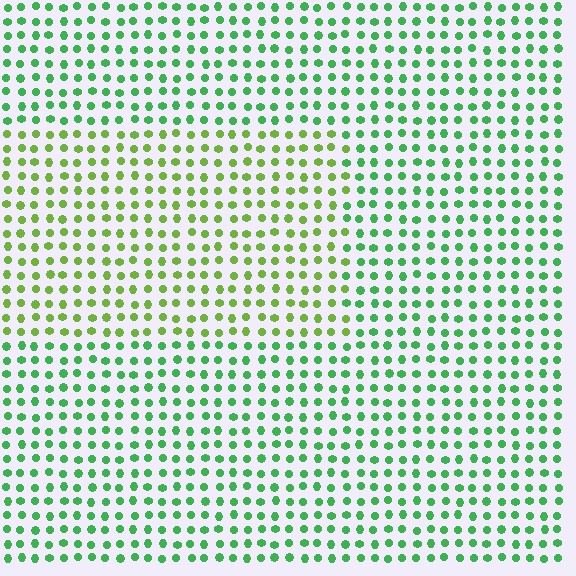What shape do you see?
I see a rectangle.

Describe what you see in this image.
The image is filled with small green elements in a uniform arrangement. A rectangle-shaped region is visible where the elements are tinted to a slightly different hue, forming a subtle color boundary.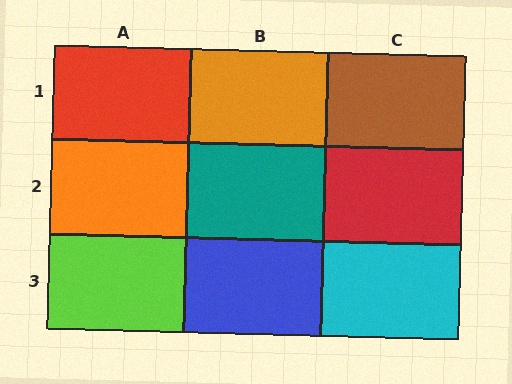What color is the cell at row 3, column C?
Cyan.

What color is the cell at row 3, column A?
Lime.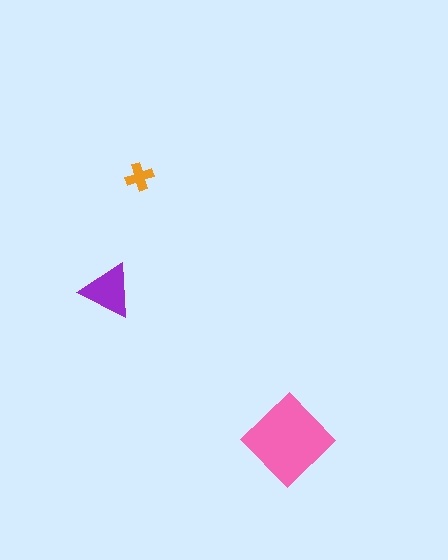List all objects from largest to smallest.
The pink diamond, the purple triangle, the orange cross.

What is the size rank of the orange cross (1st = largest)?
3rd.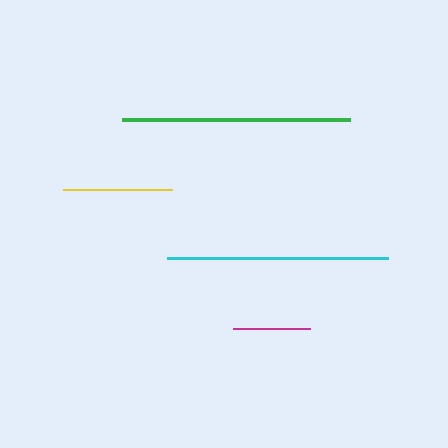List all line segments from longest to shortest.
From longest to shortest: green, cyan, yellow, magenta.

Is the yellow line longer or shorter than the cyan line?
The cyan line is longer than the yellow line.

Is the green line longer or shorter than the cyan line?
The green line is longer than the cyan line.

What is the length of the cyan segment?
The cyan segment is approximately 222 pixels long.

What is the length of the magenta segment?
The magenta segment is approximately 76 pixels long.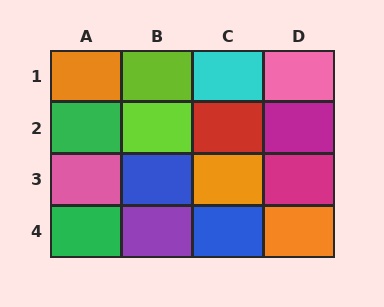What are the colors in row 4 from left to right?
Green, purple, blue, orange.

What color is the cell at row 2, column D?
Magenta.